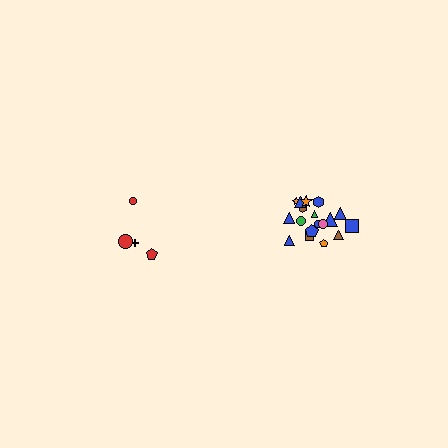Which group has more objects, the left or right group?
The right group.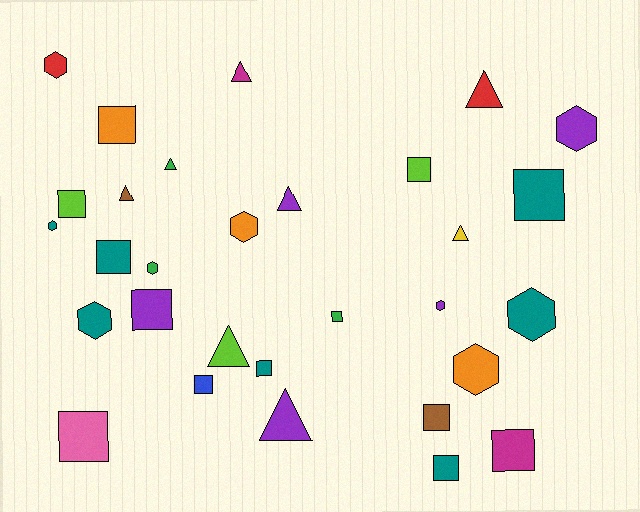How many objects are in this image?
There are 30 objects.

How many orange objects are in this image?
There are 3 orange objects.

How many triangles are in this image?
There are 8 triangles.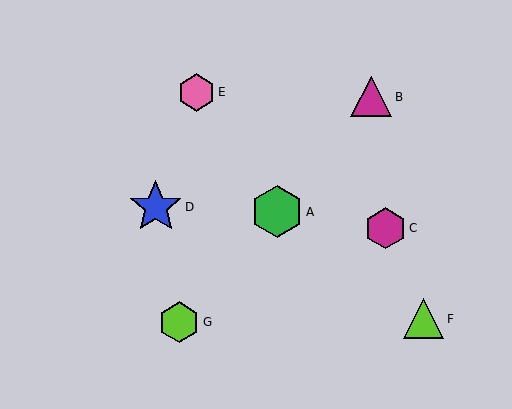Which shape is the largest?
The blue star (labeled D) is the largest.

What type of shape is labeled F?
Shape F is a lime triangle.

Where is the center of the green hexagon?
The center of the green hexagon is at (277, 212).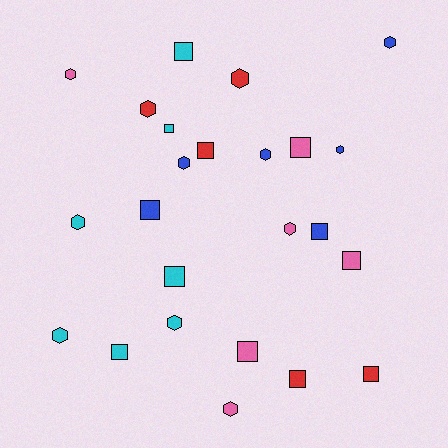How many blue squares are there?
There are 2 blue squares.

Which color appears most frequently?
Cyan, with 7 objects.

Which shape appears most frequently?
Square, with 12 objects.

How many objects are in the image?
There are 24 objects.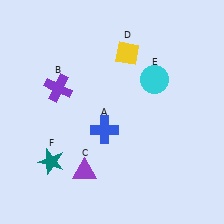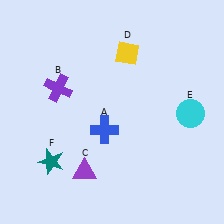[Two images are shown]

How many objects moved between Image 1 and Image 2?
1 object moved between the two images.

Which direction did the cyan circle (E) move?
The cyan circle (E) moved right.